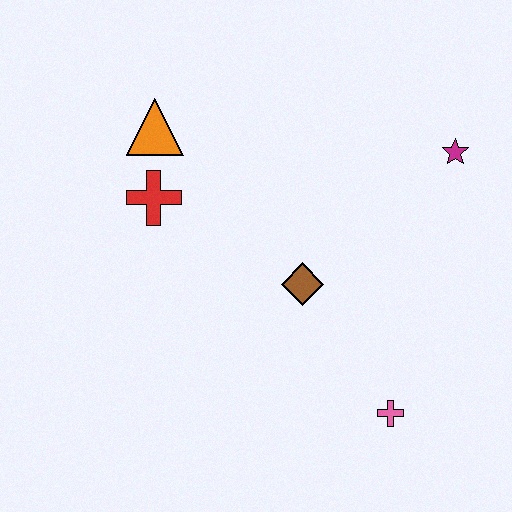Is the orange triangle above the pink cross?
Yes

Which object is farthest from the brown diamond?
The orange triangle is farthest from the brown diamond.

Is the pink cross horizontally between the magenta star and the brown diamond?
Yes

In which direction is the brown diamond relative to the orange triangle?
The brown diamond is below the orange triangle.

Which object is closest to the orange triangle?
The red cross is closest to the orange triangle.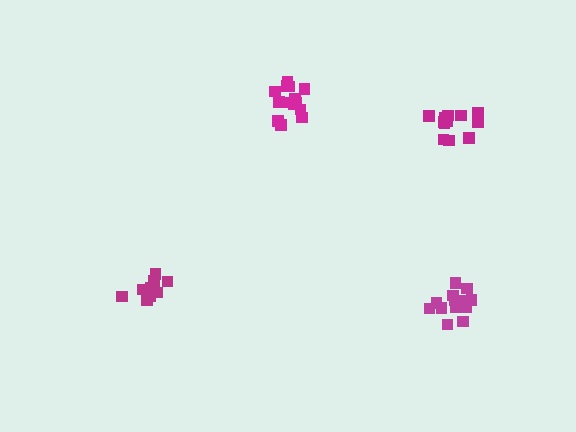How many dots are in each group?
Group 1: 13 dots, Group 2: 13 dots, Group 3: 15 dots, Group 4: 10 dots (51 total).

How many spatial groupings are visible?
There are 4 spatial groupings.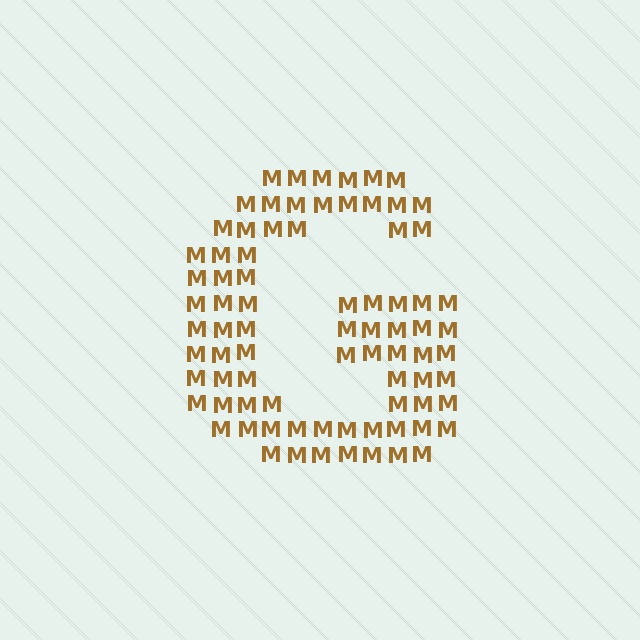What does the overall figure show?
The overall figure shows the letter G.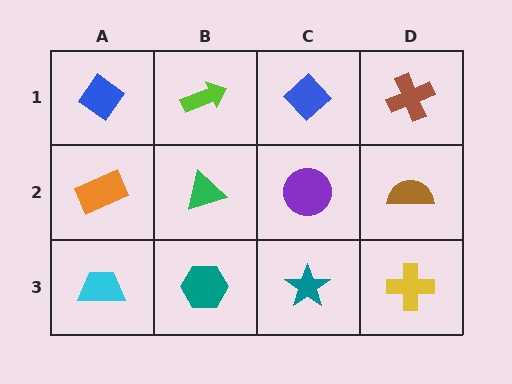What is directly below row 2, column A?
A cyan trapezoid.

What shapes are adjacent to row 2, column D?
A brown cross (row 1, column D), a yellow cross (row 3, column D), a purple circle (row 2, column C).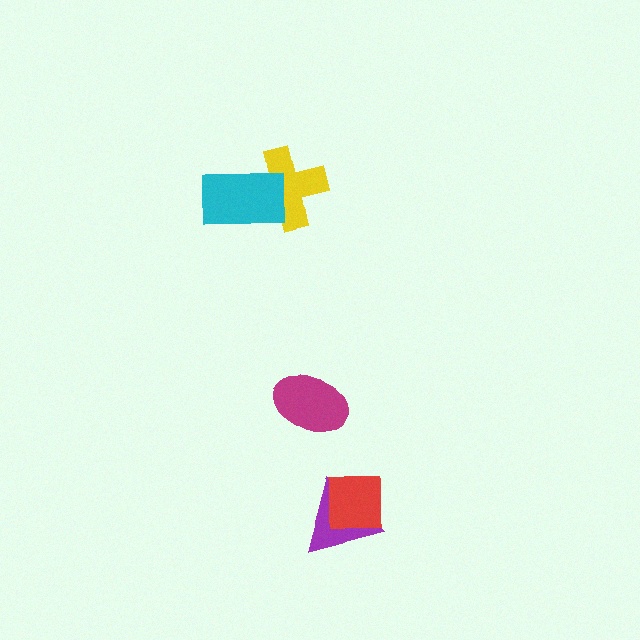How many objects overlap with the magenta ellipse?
0 objects overlap with the magenta ellipse.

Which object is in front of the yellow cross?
The cyan rectangle is in front of the yellow cross.